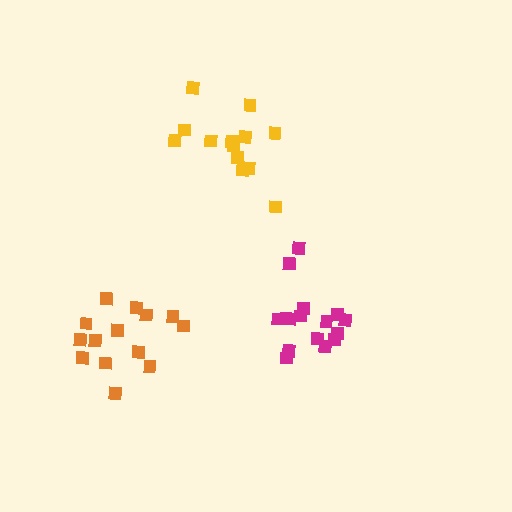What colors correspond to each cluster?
The clusters are colored: yellow, orange, magenta.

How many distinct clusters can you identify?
There are 3 distinct clusters.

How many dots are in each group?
Group 1: 13 dots, Group 2: 14 dots, Group 3: 16 dots (43 total).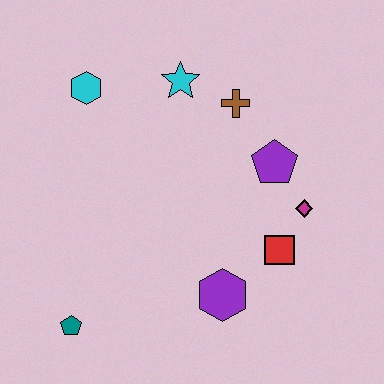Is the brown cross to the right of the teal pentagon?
Yes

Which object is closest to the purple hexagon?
The red square is closest to the purple hexagon.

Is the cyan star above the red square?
Yes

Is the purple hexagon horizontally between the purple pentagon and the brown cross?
No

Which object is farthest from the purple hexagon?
The cyan hexagon is farthest from the purple hexagon.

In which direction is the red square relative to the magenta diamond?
The red square is below the magenta diamond.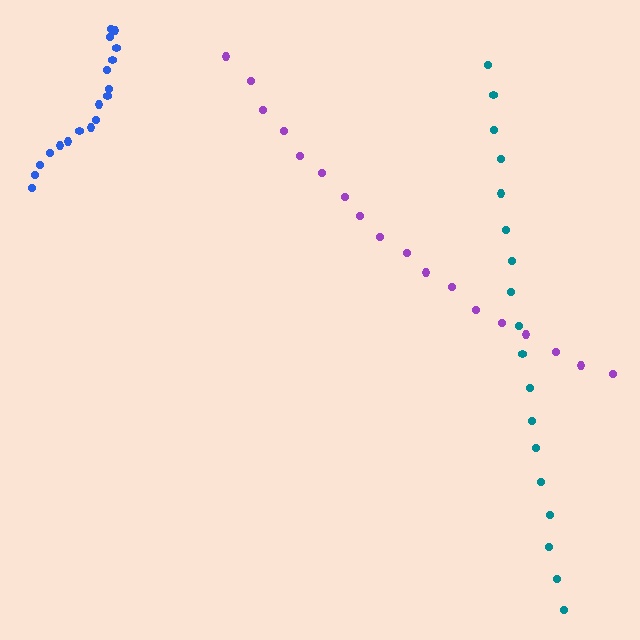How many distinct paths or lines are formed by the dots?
There are 3 distinct paths.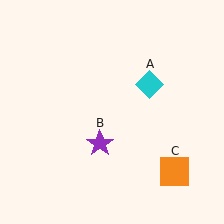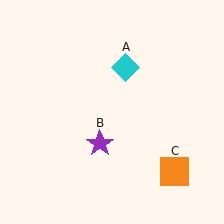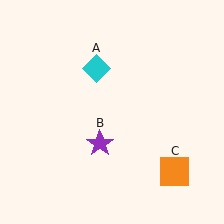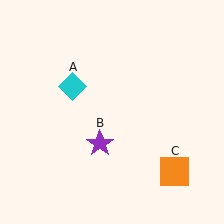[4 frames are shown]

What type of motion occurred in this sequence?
The cyan diamond (object A) rotated counterclockwise around the center of the scene.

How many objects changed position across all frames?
1 object changed position: cyan diamond (object A).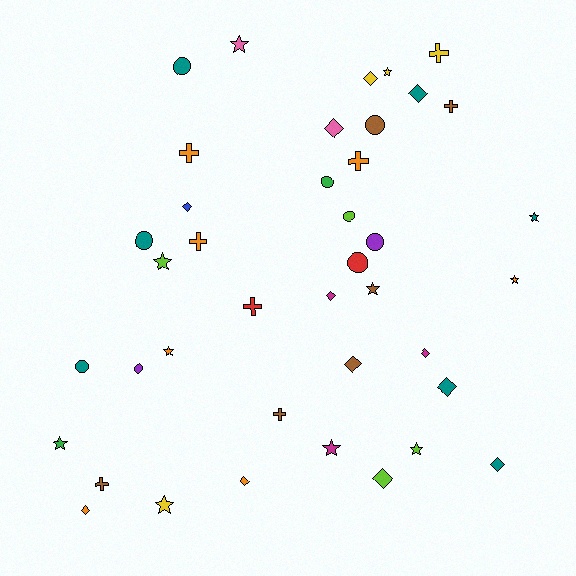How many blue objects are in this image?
There is 1 blue object.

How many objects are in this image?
There are 40 objects.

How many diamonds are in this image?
There are 12 diamonds.